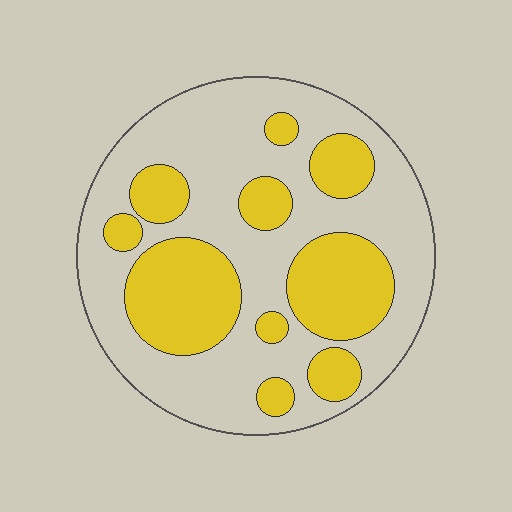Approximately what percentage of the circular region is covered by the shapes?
Approximately 35%.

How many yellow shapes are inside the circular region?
10.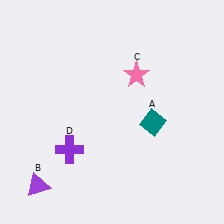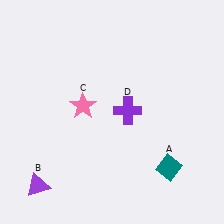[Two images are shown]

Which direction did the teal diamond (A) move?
The teal diamond (A) moved down.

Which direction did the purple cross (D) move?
The purple cross (D) moved right.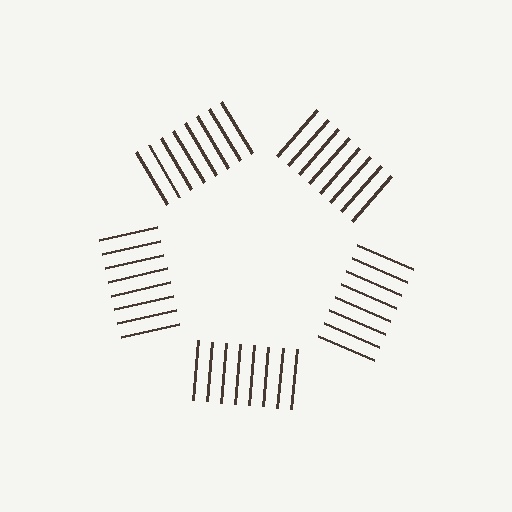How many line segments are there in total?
40 — 8 along each of the 5 edges.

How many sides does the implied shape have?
5 sides — the line-ends trace a pentagon.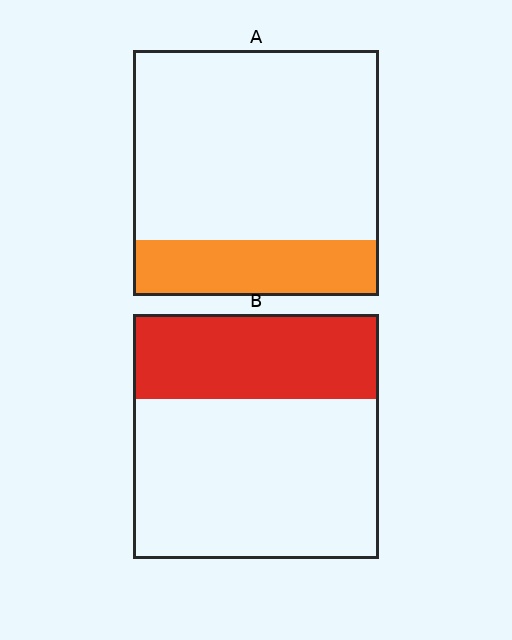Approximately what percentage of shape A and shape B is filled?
A is approximately 25% and B is approximately 35%.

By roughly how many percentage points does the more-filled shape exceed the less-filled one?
By roughly 10 percentage points (B over A).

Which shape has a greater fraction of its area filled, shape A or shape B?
Shape B.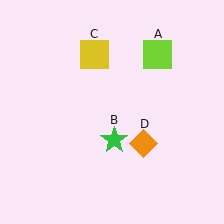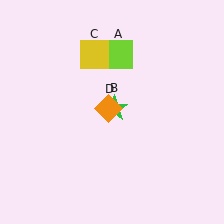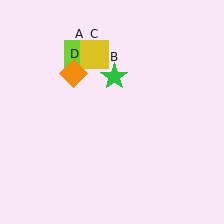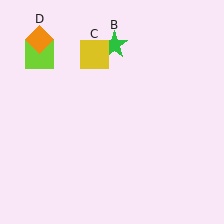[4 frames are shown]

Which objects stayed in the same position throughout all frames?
Yellow square (object C) remained stationary.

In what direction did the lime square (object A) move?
The lime square (object A) moved left.